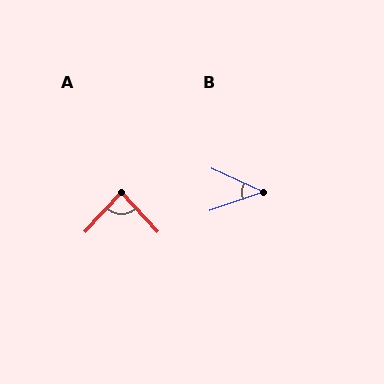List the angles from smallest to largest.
B (44°), A (86°).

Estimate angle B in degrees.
Approximately 44 degrees.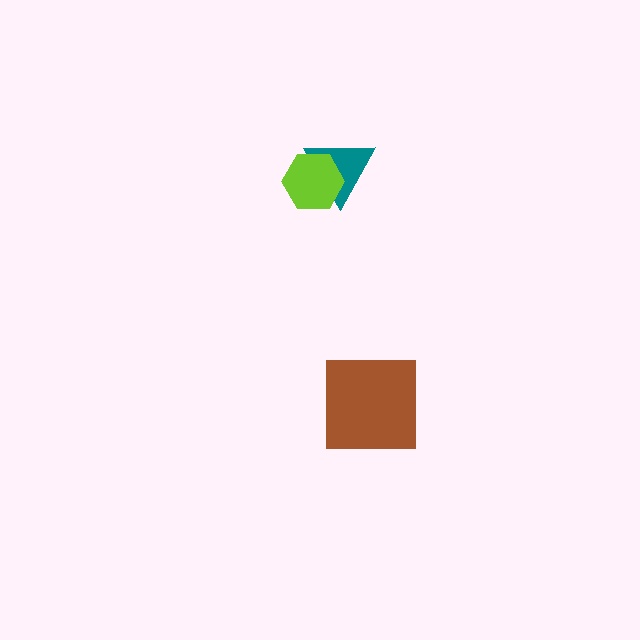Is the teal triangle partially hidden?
Yes, it is partially covered by another shape.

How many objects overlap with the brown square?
0 objects overlap with the brown square.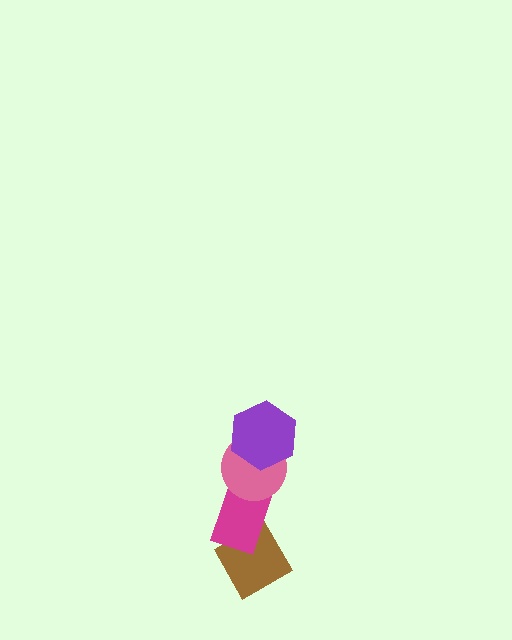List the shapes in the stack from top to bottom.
From top to bottom: the purple hexagon, the pink circle, the magenta rectangle, the brown diamond.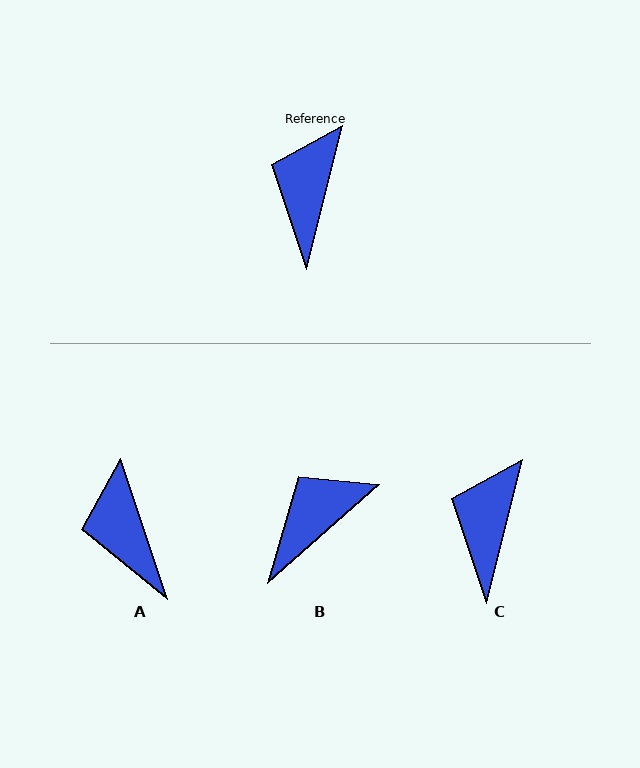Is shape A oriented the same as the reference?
No, it is off by about 32 degrees.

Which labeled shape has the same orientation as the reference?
C.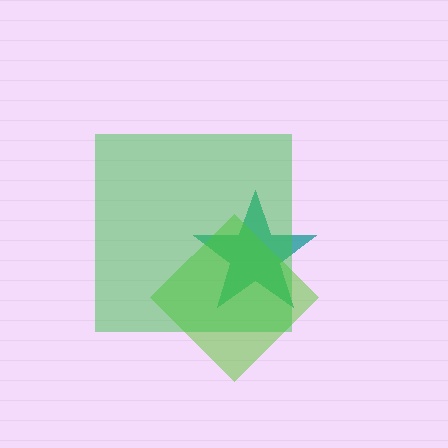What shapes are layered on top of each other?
The layered shapes are: a teal star, a lime diamond, a green square.